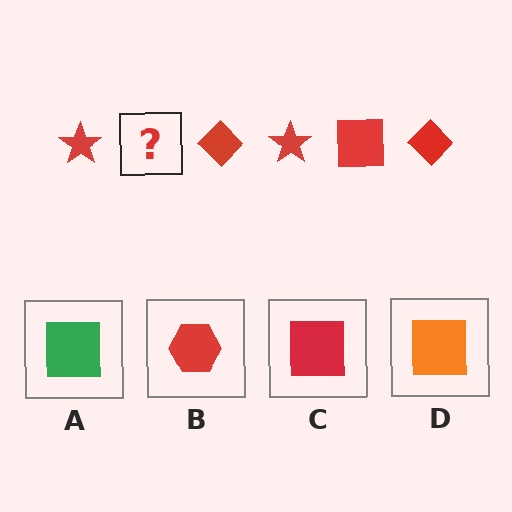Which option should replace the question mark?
Option C.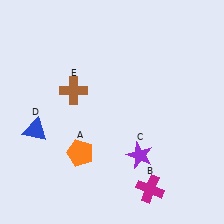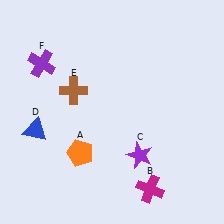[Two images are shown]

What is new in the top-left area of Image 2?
A purple cross (F) was added in the top-left area of Image 2.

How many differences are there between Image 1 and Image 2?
There is 1 difference between the two images.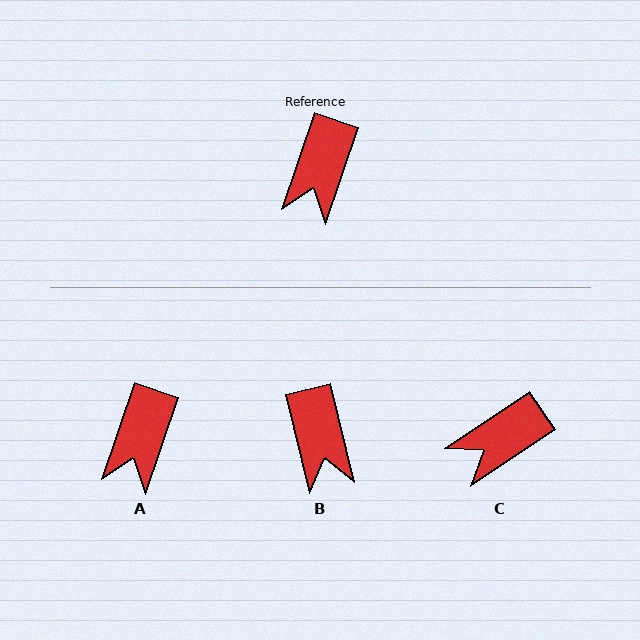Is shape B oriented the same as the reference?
No, it is off by about 32 degrees.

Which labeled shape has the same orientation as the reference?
A.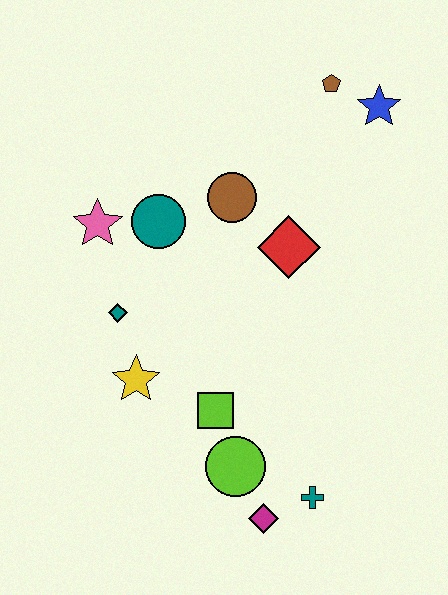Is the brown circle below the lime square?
No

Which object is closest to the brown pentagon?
The blue star is closest to the brown pentagon.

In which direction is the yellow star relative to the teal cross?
The yellow star is to the left of the teal cross.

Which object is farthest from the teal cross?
The brown pentagon is farthest from the teal cross.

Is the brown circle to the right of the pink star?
Yes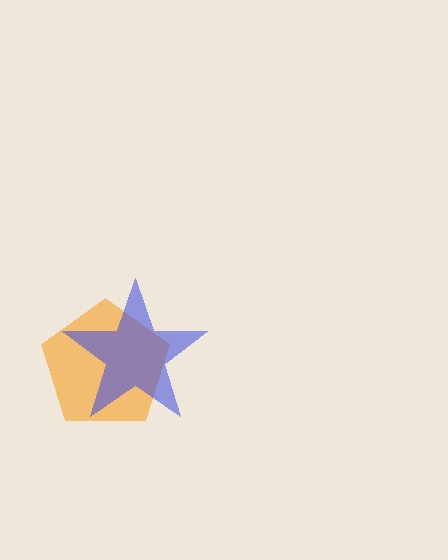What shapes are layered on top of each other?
The layered shapes are: an orange pentagon, a blue star.